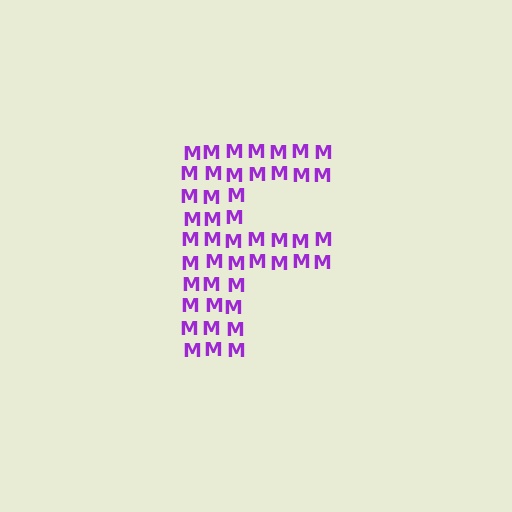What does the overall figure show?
The overall figure shows the letter F.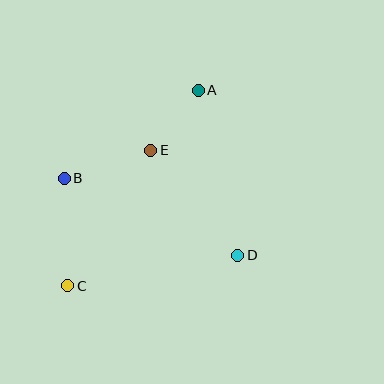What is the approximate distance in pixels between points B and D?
The distance between B and D is approximately 190 pixels.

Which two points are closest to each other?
Points A and E are closest to each other.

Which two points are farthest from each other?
Points A and C are farthest from each other.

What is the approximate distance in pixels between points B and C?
The distance between B and C is approximately 108 pixels.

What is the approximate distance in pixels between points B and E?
The distance between B and E is approximately 91 pixels.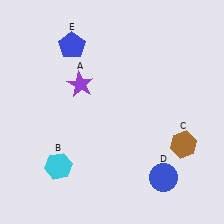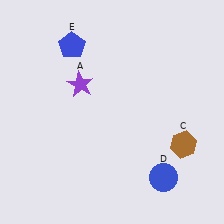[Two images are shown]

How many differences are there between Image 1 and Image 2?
There is 1 difference between the two images.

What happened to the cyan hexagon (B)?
The cyan hexagon (B) was removed in Image 2. It was in the bottom-left area of Image 1.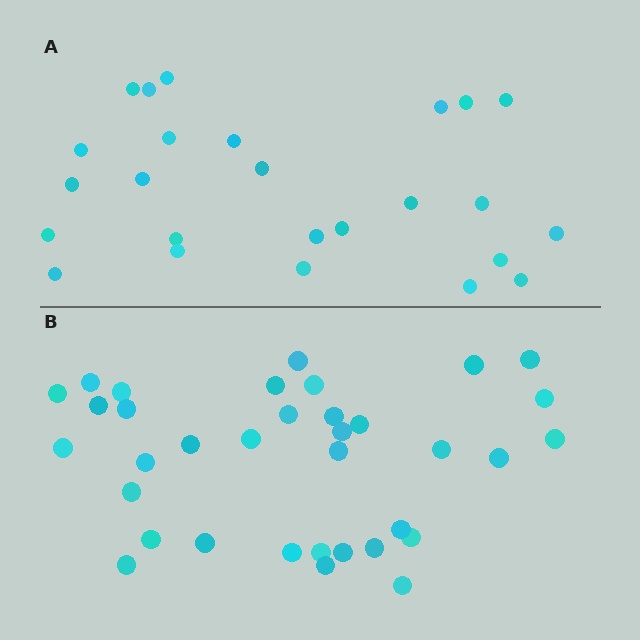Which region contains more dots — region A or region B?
Region B (the bottom region) has more dots.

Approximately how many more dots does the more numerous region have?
Region B has roughly 10 or so more dots than region A.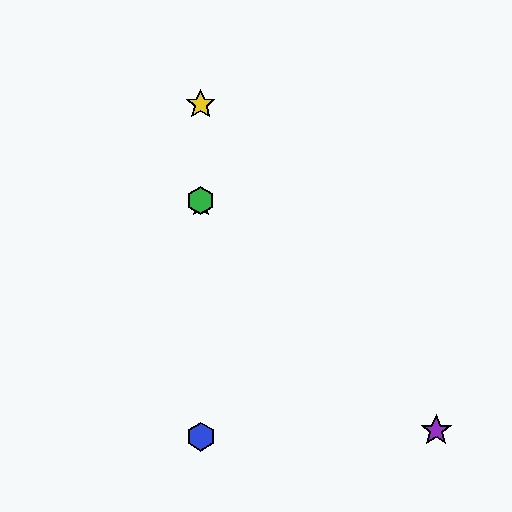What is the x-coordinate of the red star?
The red star is at x≈201.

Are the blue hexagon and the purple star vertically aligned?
No, the blue hexagon is at x≈201 and the purple star is at x≈436.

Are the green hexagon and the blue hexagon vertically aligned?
Yes, both are at x≈201.